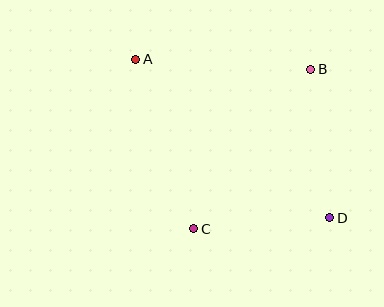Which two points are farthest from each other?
Points A and D are farthest from each other.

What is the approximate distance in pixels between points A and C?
The distance between A and C is approximately 179 pixels.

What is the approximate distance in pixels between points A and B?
The distance between A and B is approximately 176 pixels.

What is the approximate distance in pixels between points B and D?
The distance between B and D is approximately 150 pixels.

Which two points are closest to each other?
Points C and D are closest to each other.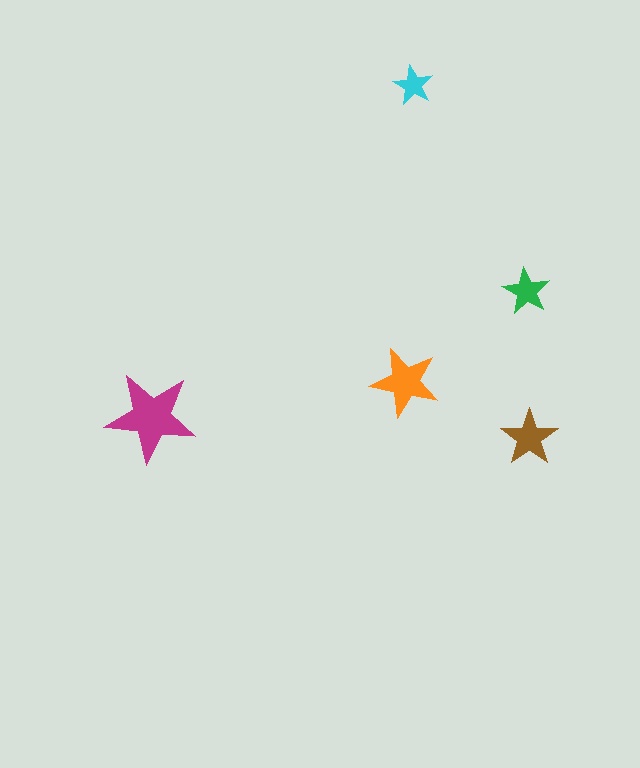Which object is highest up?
The cyan star is topmost.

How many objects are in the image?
There are 5 objects in the image.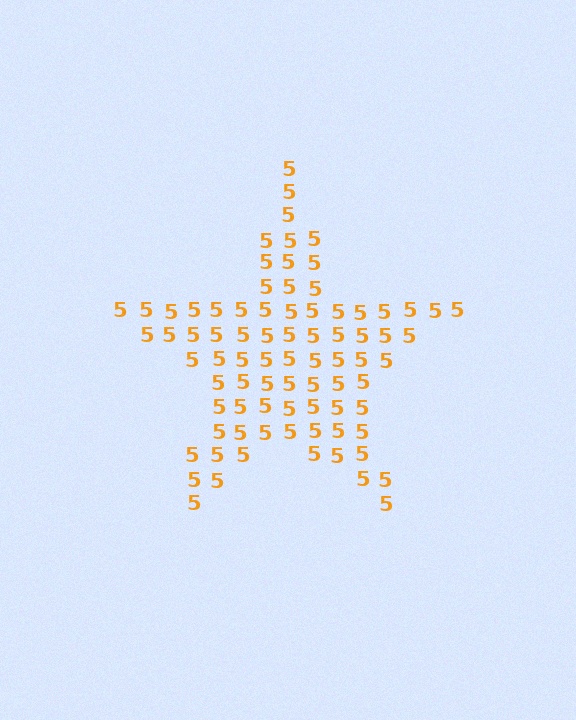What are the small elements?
The small elements are digit 5's.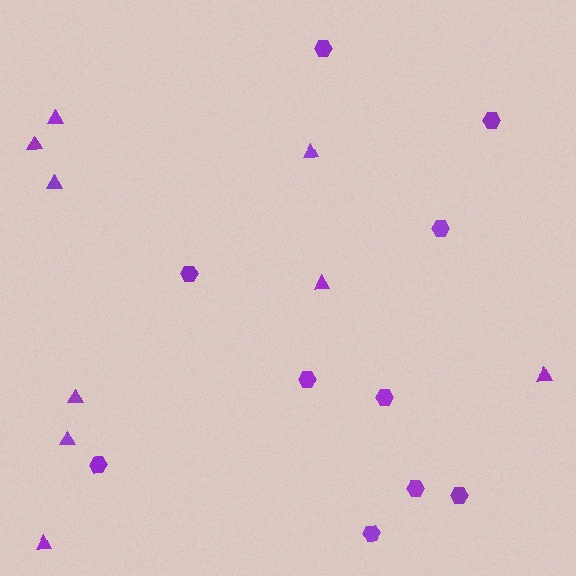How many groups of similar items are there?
There are 2 groups: one group of triangles (9) and one group of hexagons (10).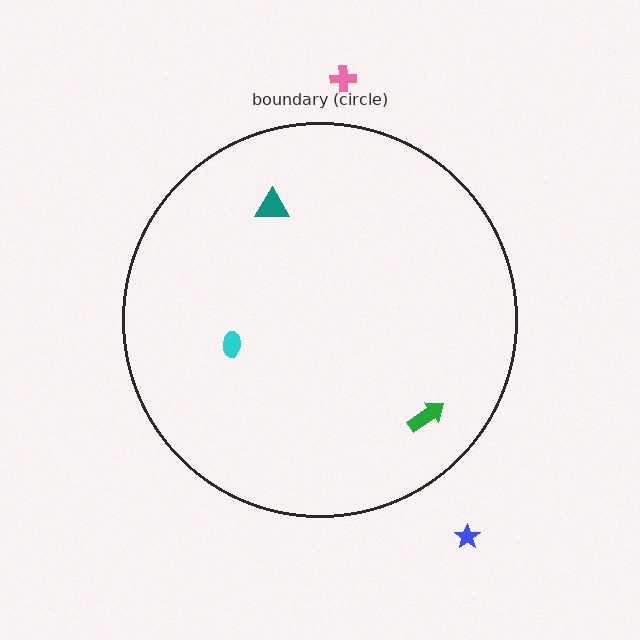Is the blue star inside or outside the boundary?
Outside.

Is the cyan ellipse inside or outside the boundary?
Inside.